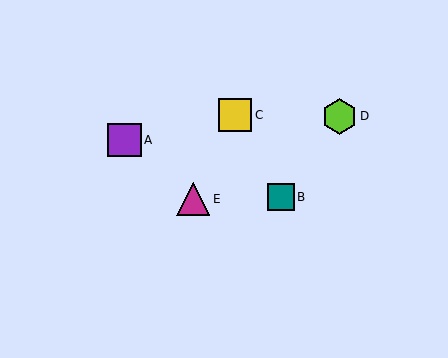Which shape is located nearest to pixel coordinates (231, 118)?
The yellow square (labeled C) at (235, 115) is nearest to that location.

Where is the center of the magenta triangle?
The center of the magenta triangle is at (193, 199).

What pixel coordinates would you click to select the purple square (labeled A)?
Click at (124, 140) to select the purple square A.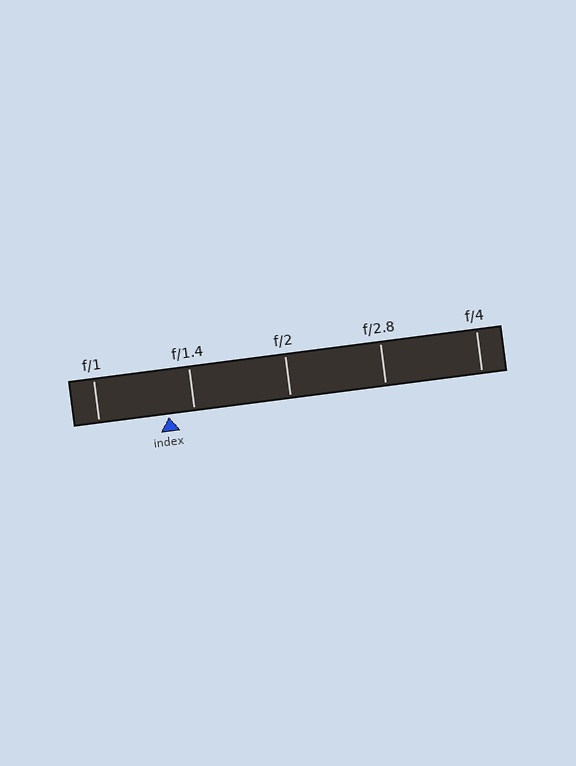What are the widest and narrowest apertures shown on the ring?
The widest aperture shown is f/1 and the narrowest is f/4.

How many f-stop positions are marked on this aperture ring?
There are 5 f-stop positions marked.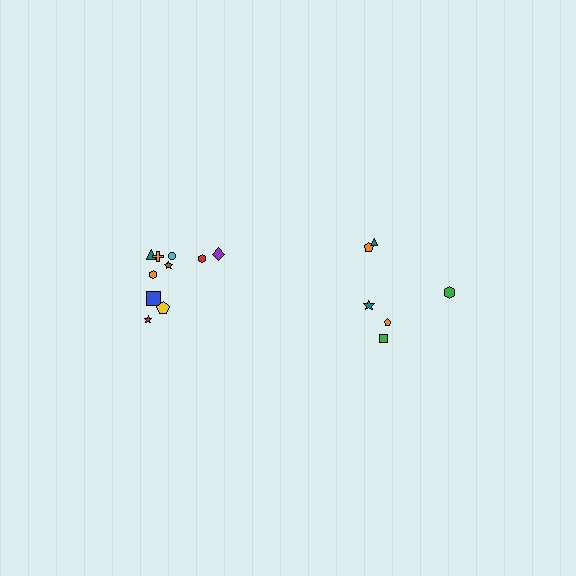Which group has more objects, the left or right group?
The left group.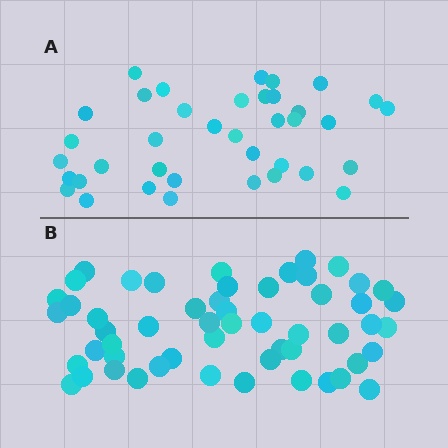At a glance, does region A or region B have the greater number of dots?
Region B (the bottom region) has more dots.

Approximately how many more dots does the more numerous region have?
Region B has approximately 15 more dots than region A.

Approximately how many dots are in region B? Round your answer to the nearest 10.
About 50 dots. (The exact count is 54, which rounds to 50.)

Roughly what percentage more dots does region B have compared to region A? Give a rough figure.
About 40% more.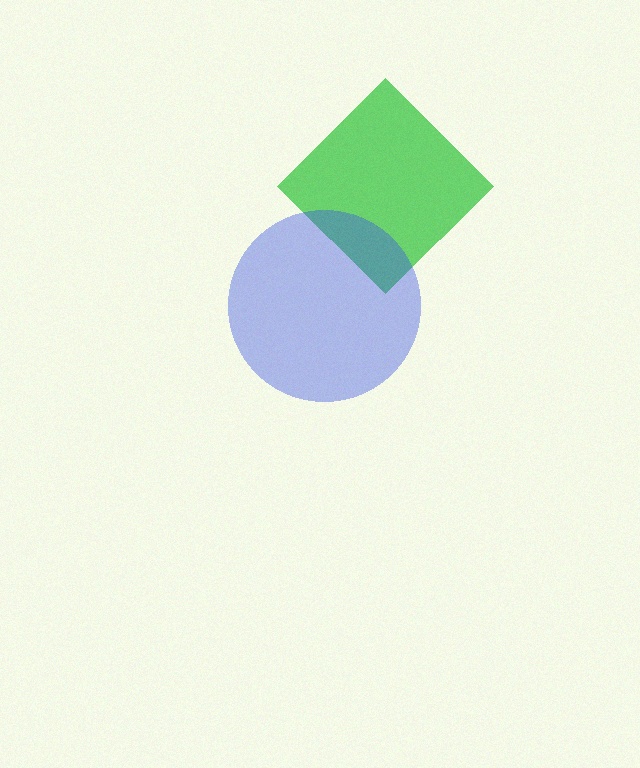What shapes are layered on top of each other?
The layered shapes are: a green diamond, a blue circle.